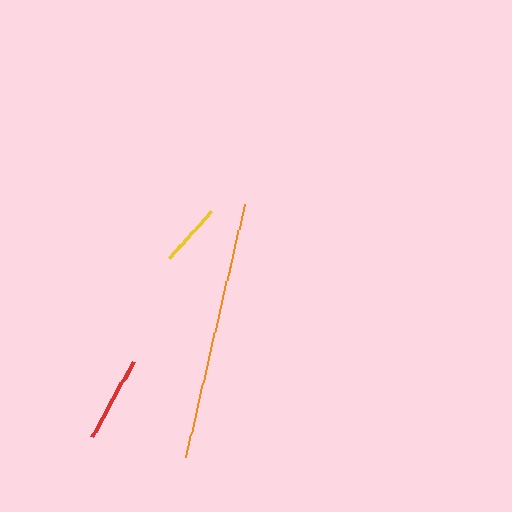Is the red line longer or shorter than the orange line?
The orange line is longer than the red line.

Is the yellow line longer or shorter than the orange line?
The orange line is longer than the yellow line.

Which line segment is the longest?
The orange line is the longest at approximately 259 pixels.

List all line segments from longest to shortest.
From longest to shortest: orange, red, yellow.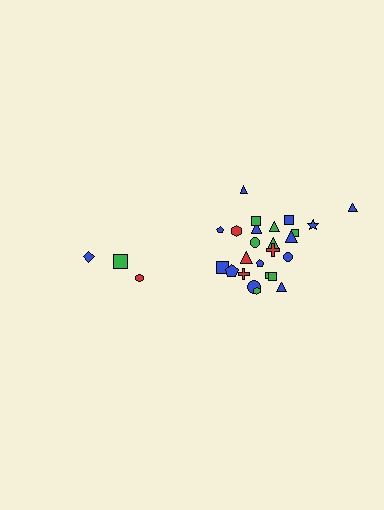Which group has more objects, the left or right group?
The right group.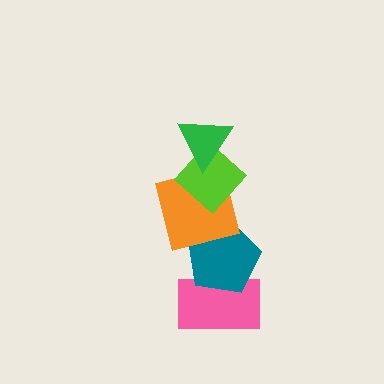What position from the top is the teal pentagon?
The teal pentagon is 4th from the top.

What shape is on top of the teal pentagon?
The orange square is on top of the teal pentagon.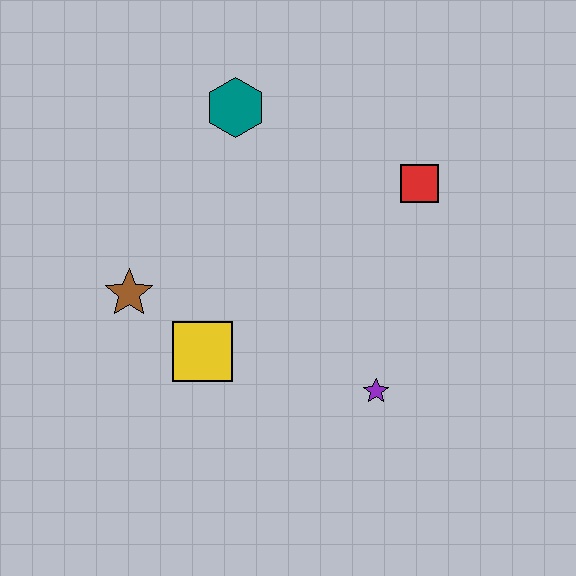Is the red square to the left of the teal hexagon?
No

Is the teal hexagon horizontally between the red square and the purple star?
No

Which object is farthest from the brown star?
The red square is farthest from the brown star.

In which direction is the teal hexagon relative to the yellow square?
The teal hexagon is above the yellow square.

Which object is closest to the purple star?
The yellow square is closest to the purple star.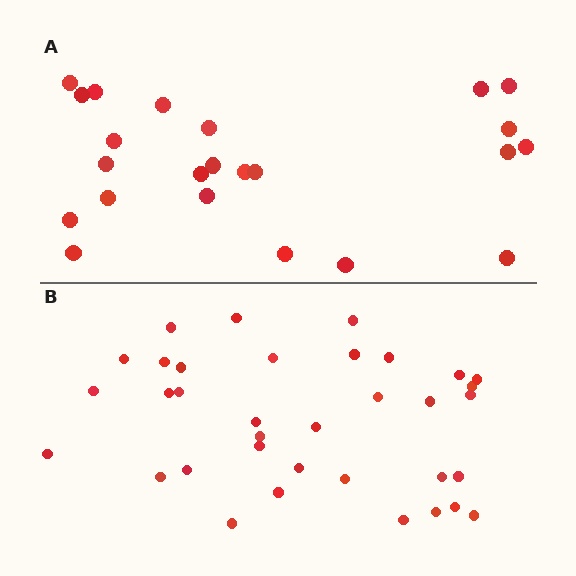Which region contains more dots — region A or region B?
Region B (the bottom region) has more dots.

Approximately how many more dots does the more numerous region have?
Region B has roughly 12 or so more dots than region A.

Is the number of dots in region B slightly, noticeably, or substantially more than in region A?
Region B has substantially more. The ratio is roughly 1.5 to 1.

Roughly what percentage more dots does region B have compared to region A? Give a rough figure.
About 50% more.